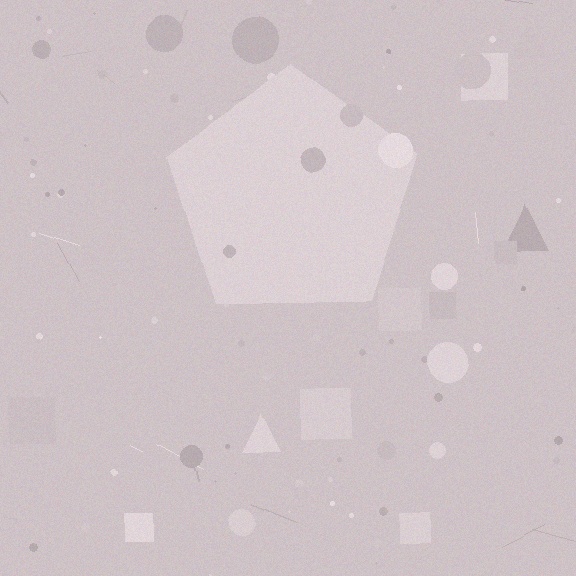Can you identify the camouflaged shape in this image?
The camouflaged shape is a pentagon.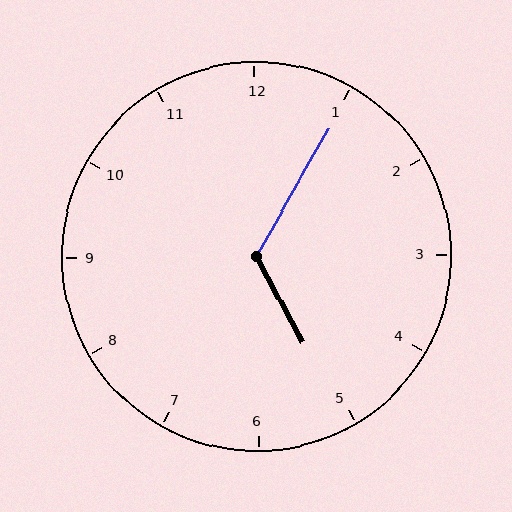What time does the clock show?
5:05.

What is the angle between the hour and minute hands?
Approximately 122 degrees.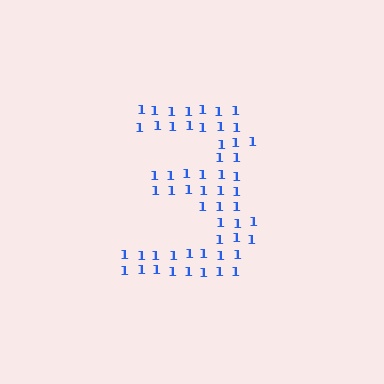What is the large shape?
The large shape is the digit 3.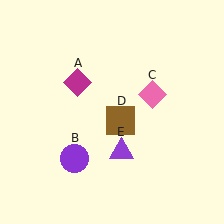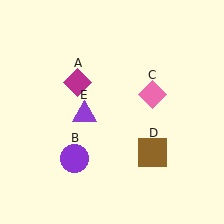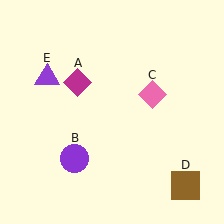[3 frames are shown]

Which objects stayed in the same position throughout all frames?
Magenta diamond (object A) and purple circle (object B) and pink diamond (object C) remained stationary.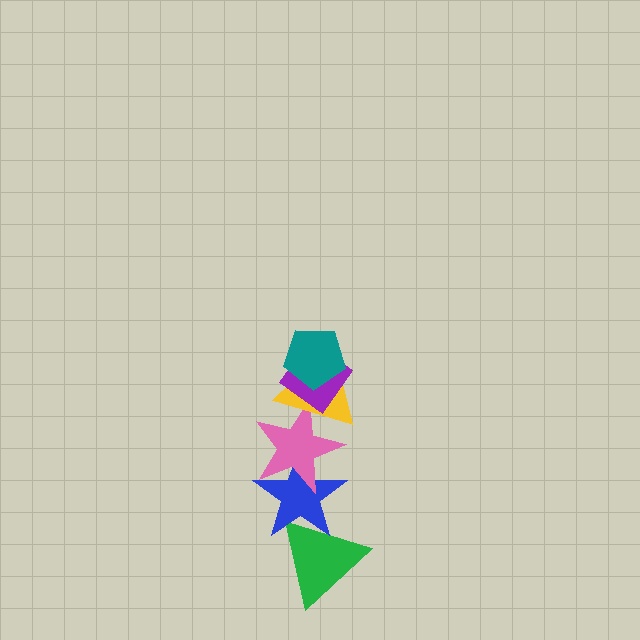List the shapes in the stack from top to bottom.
From top to bottom: the teal pentagon, the purple diamond, the yellow triangle, the pink star, the blue star, the green triangle.